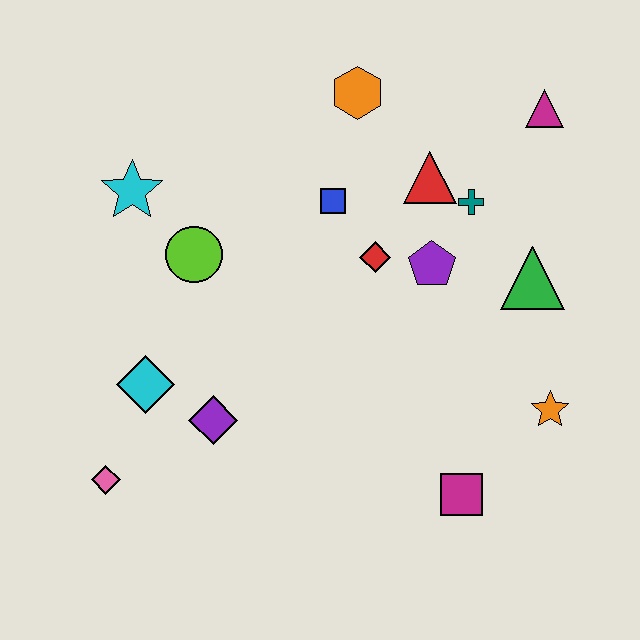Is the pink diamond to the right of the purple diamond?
No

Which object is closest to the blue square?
The red diamond is closest to the blue square.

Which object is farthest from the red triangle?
The pink diamond is farthest from the red triangle.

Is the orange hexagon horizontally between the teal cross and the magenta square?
No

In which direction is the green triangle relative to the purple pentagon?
The green triangle is to the right of the purple pentagon.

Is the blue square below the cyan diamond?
No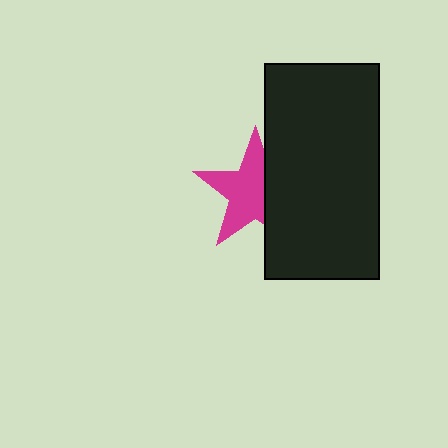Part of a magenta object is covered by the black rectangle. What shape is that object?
It is a star.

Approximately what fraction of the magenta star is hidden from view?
Roughly 36% of the magenta star is hidden behind the black rectangle.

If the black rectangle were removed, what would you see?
You would see the complete magenta star.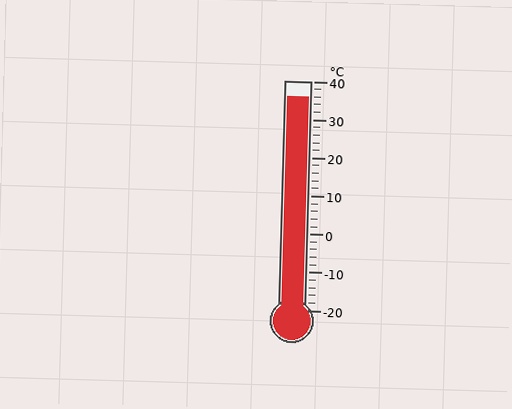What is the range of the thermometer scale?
The thermometer scale ranges from -20°C to 40°C.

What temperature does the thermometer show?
The thermometer shows approximately 36°C.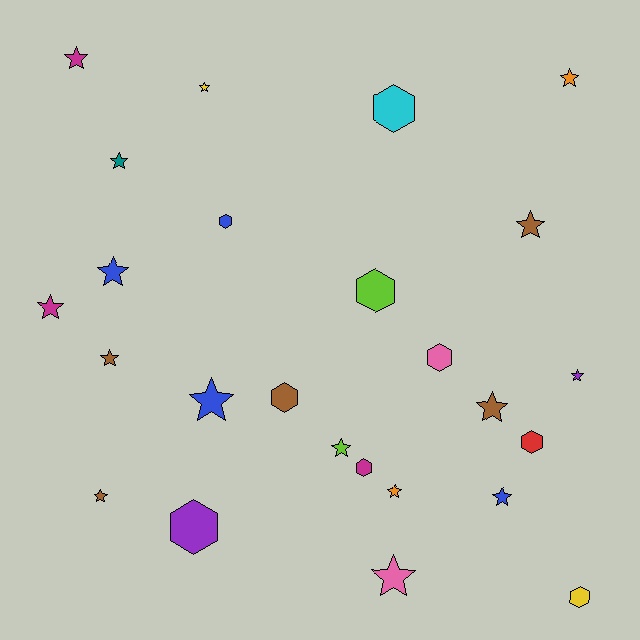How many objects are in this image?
There are 25 objects.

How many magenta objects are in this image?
There are 3 magenta objects.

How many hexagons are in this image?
There are 9 hexagons.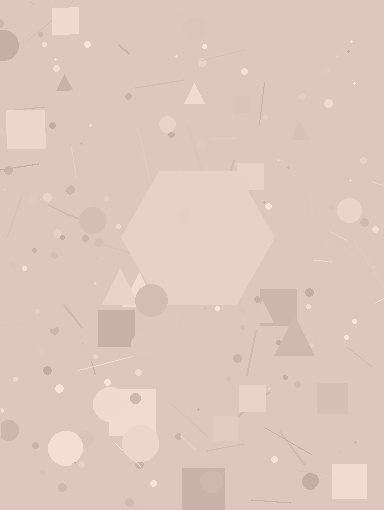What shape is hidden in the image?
A hexagon is hidden in the image.